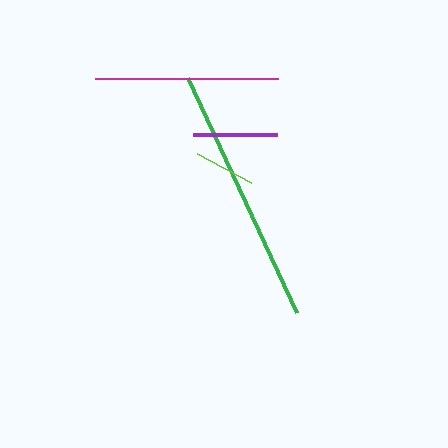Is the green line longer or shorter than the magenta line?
The green line is longer than the magenta line.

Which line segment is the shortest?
The lime line is the shortest at approximately 61 pixels.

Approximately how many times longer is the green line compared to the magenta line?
The green line is approximately 1.4 times the length of the magenta line.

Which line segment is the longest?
The green line is the longest at approximately 259 pixels.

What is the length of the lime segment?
The lime segment is approximately 61 pixels long.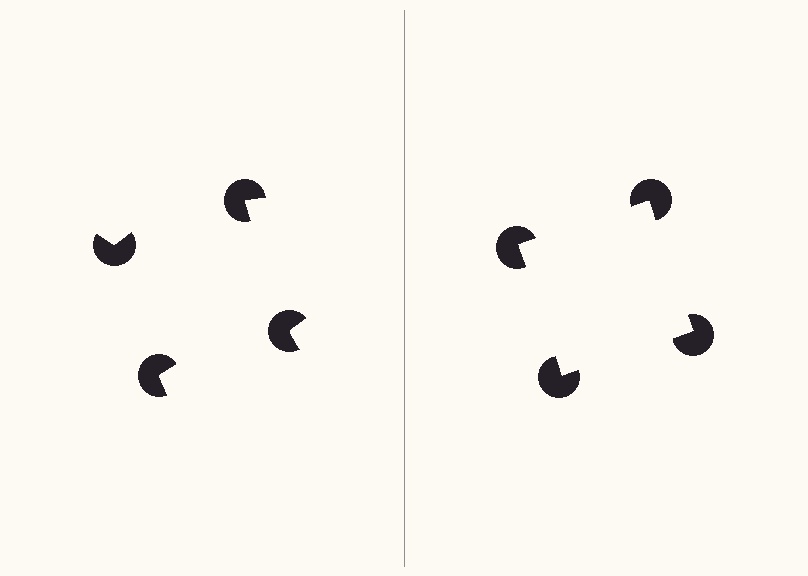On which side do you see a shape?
An illusory square appears on the right side. On the left side the wedge cuts are rotated, so no coherent shape forms.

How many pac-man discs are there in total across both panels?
8 — 4 on each side.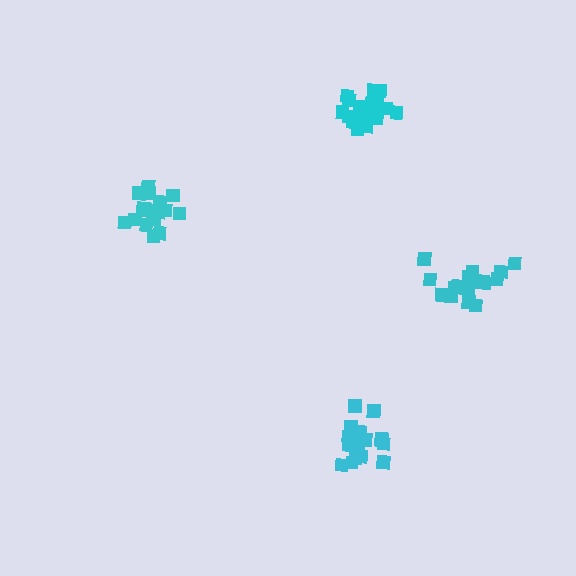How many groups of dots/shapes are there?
There are 4 groups.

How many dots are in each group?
Group 1: 19 dots, Group 2: 21 dots, Group 3: 18 dots, Group 4: 18 dots (76 total).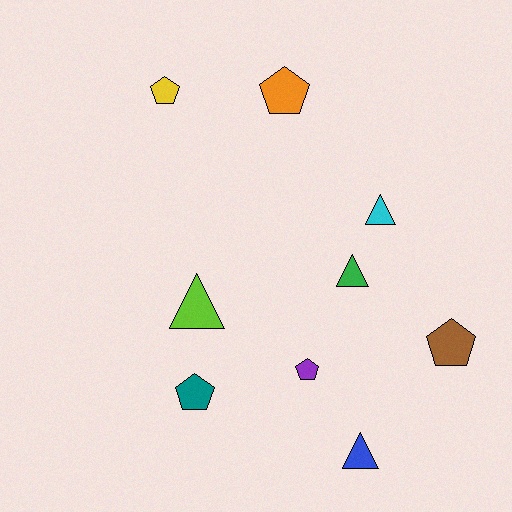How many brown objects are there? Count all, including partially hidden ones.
There is 1 brown object.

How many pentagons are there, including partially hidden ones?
There are 5 pentagons.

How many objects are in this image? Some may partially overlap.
There are 9 objects.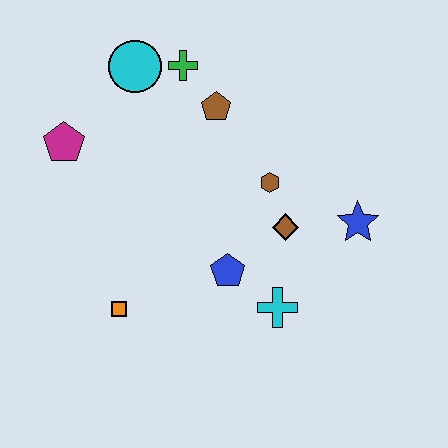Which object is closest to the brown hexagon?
The brown diamond is closest to the brown hexagon.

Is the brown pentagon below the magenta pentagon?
No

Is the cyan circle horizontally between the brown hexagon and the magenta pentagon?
Yes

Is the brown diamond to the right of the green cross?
Yes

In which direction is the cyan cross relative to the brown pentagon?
The cyan cross is below the brown pentagon.